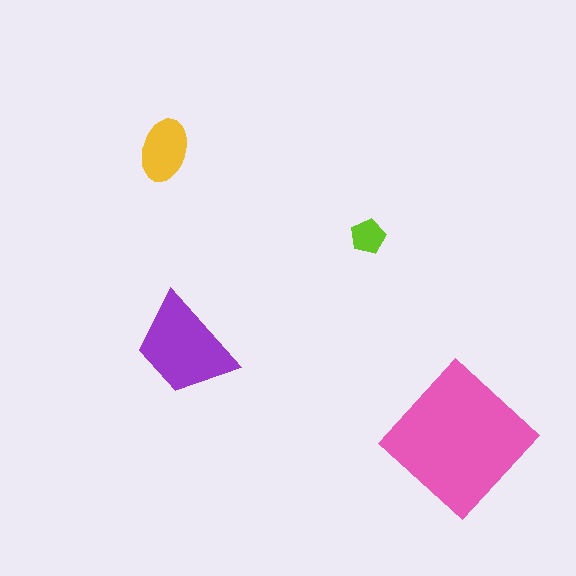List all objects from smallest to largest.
The lime pentagon, the yellow ellipse, the purple trapezoid, the pink diamond.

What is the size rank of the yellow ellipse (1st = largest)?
3rd.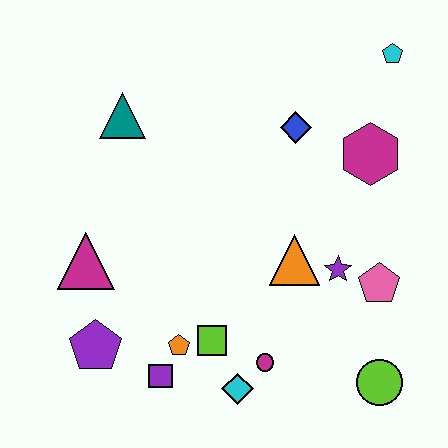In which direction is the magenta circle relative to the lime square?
The magenta circle is to the right of the lime square.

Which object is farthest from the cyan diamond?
The cyan pentagon is farthest from the cyan diamond.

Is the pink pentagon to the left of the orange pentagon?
No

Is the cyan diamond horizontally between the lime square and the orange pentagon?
No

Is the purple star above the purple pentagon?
Yes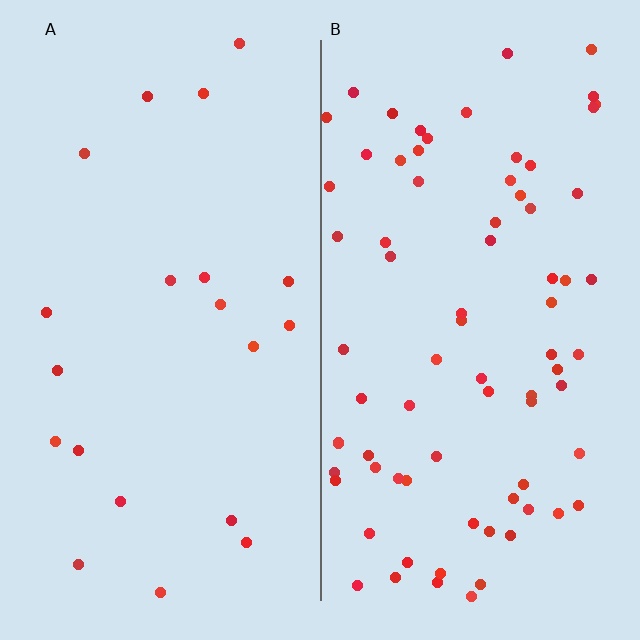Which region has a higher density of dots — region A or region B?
B (the right).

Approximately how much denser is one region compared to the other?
Approximately 3.7× — region B over region A.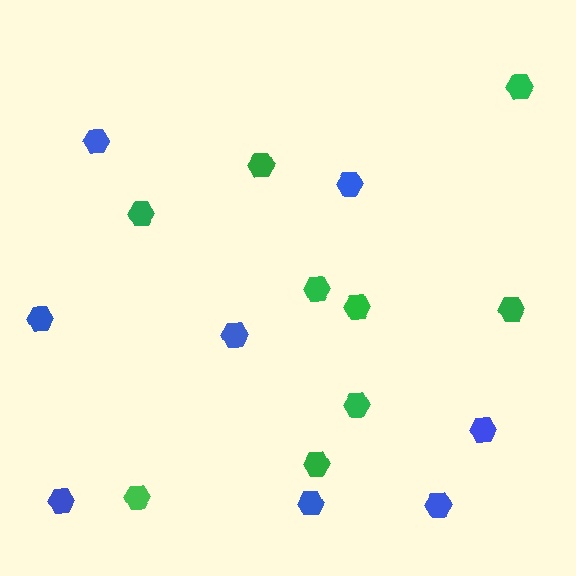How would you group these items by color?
There are 2 groups: one group of green hexagons (9) and one group of blue hexagons (8).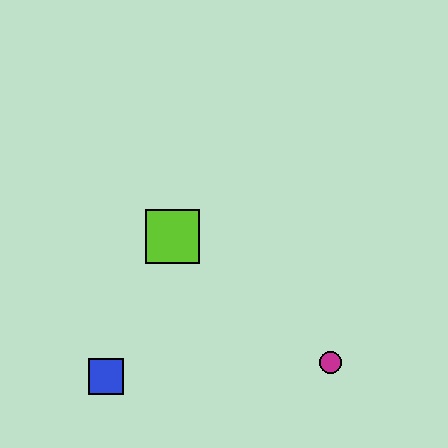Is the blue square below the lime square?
Yes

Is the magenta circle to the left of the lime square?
No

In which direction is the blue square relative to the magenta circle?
The blue square is to the left of the magenta circle.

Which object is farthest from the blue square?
The magenta circle is farthest from the blue square.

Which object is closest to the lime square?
The blue square is closest to the lime square.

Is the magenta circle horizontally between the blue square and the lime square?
No